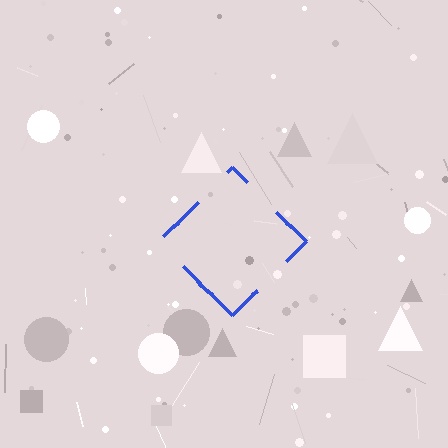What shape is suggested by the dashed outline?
The dashed outline suggests a diamond.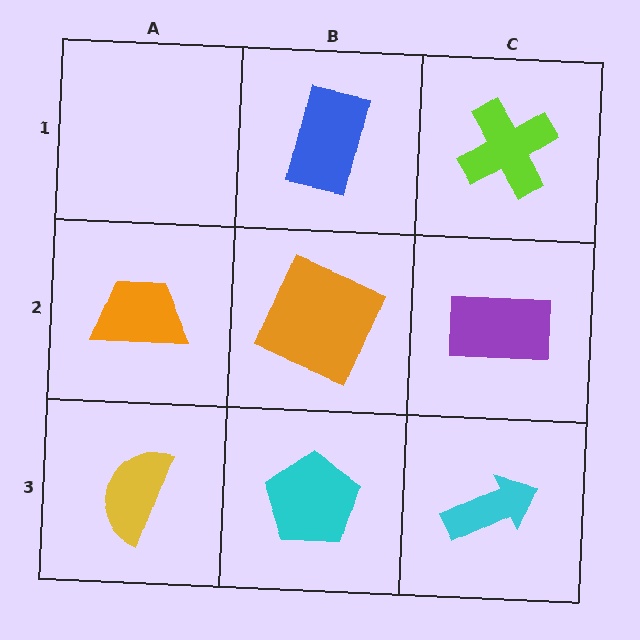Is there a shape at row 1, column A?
No, that cell is empty.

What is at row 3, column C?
A cyan arrow.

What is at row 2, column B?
An orange square.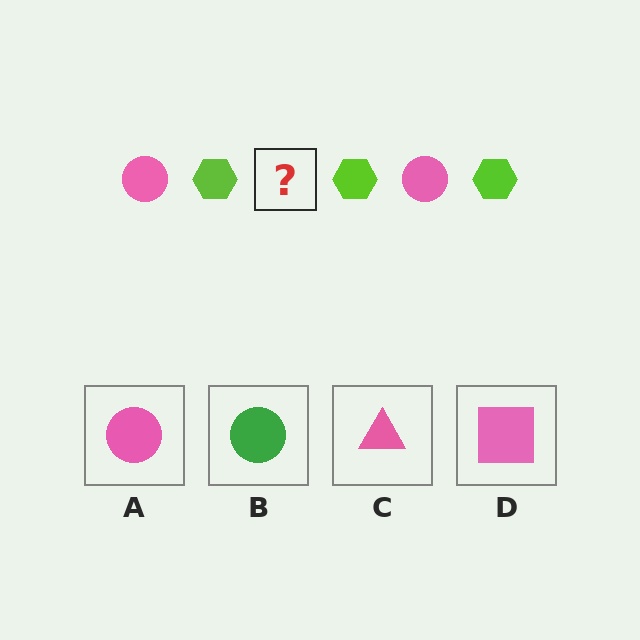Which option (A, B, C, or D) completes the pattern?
A.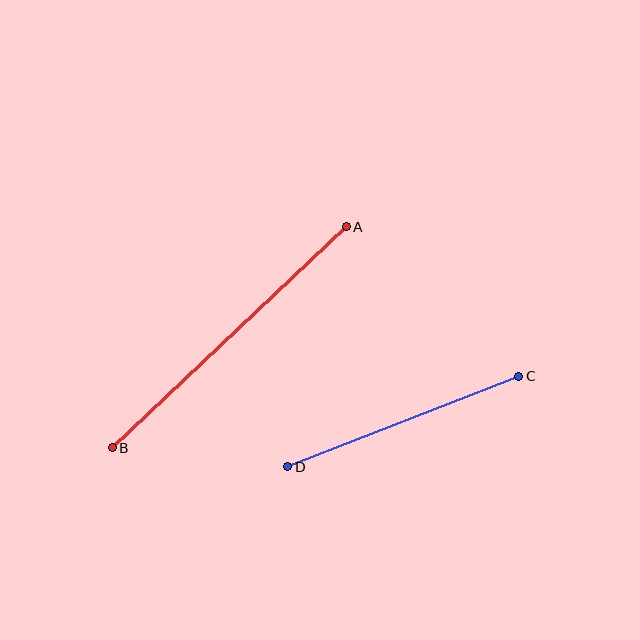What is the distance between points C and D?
The distance is approximately 248 pixels.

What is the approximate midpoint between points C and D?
The midpoint is at approximately (403, 422) pixels.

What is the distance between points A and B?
The distance is approximately 322 pixels.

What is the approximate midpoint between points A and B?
The midpoint is at approximately (229, 337) pixels.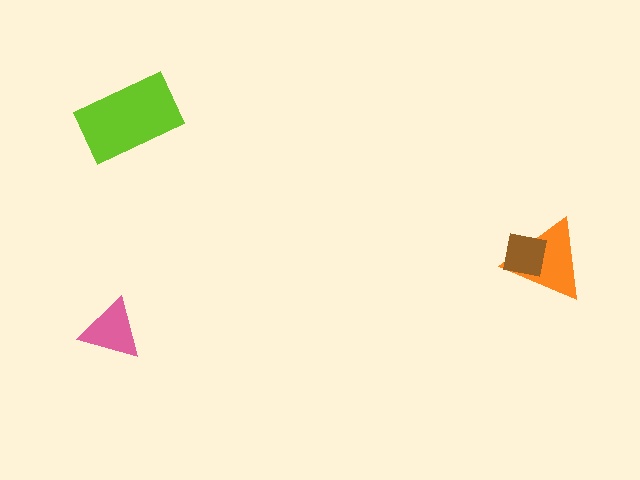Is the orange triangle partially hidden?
Yes, it is partially covered by another shape.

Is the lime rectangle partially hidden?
No, no other shape covers it.